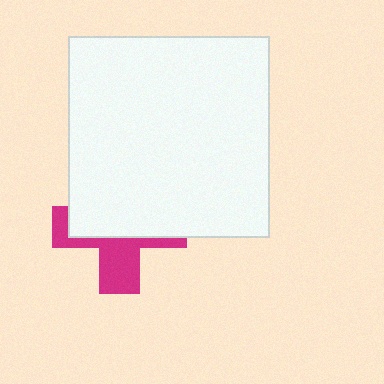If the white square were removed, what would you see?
You would see the complete magenta cross.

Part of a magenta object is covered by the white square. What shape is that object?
It is a cross.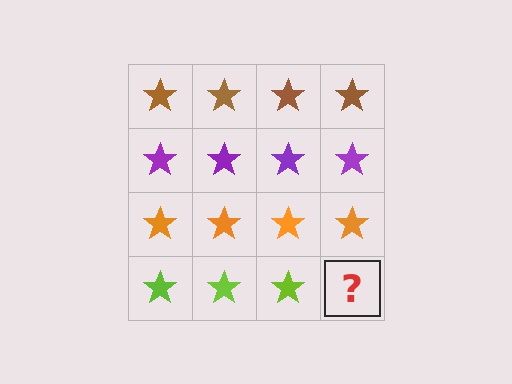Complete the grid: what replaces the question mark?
The question mark should be replaced with a lime star.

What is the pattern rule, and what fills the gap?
The rule is that each row has a consistent color. The gap should be filled with a lime star.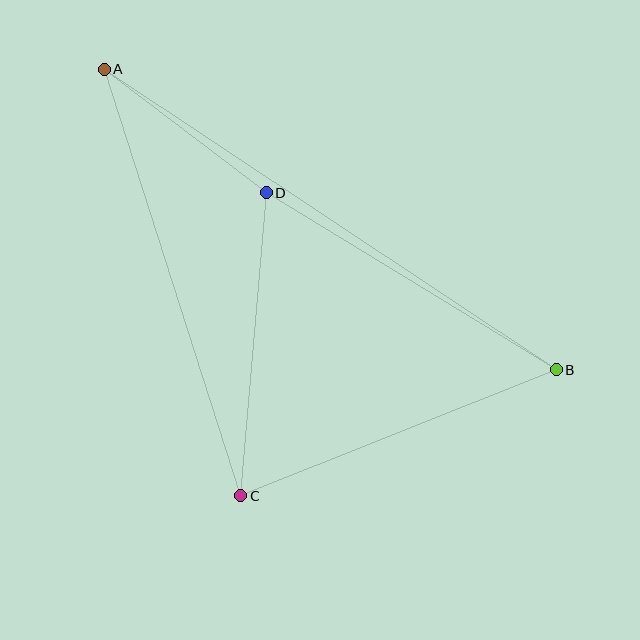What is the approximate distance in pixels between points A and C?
The distance between A and C is approximately 448 pixels.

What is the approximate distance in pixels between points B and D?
The distance between B and D is approximately 340 pixels.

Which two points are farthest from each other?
Points A and B are farthest from each other.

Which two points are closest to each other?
Points A and D are closest to each other.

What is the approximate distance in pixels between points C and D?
The distance between C and D is approximately 304 pixels.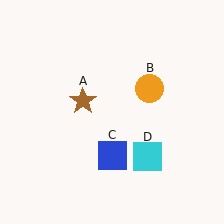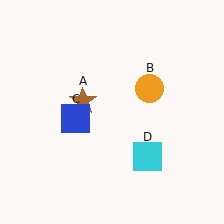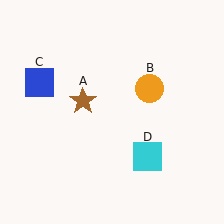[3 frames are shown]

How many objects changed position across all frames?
1 object changed position: blue square (object C).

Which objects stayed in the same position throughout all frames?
Brown star (object A) and orange circle (object B) and cyan square (object D) remained stationary.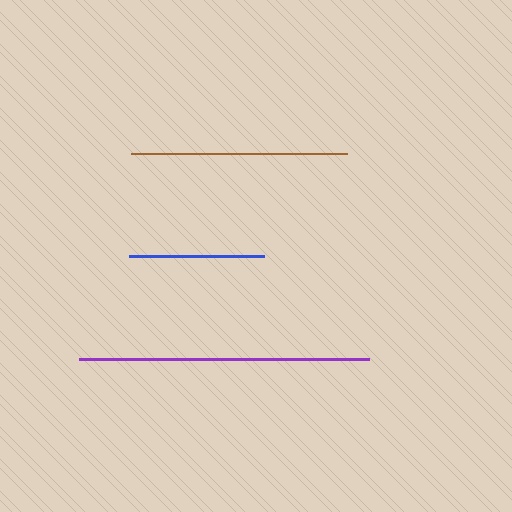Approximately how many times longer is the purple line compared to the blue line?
The purple line is approximately 2.2 times the length of the blue line.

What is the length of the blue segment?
The blue segment is approximately 135 pixels long.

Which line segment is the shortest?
The blue line is the shortest at approximately 135 pixels.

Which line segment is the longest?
The purple line is the longest at approximately 291 pixels.